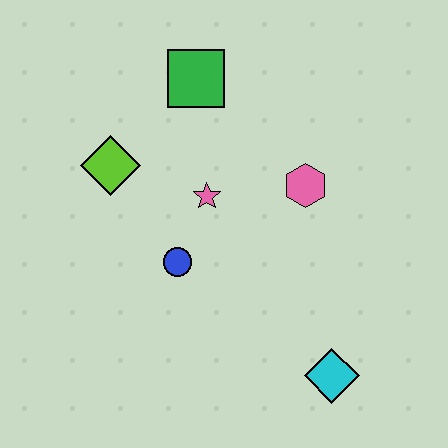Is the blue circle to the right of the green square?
No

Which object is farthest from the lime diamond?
The cyan diamond is farthest from the lime diamond.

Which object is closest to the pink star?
The blue circle is closest to the pink star.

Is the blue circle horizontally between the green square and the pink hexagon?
No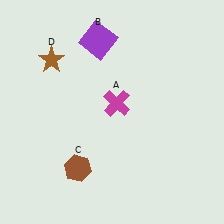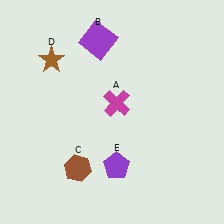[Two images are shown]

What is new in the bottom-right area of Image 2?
A purple pentagon (E) was added in the bottom-right area of Image 2.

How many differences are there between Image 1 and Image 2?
There is 1 difference between the two images.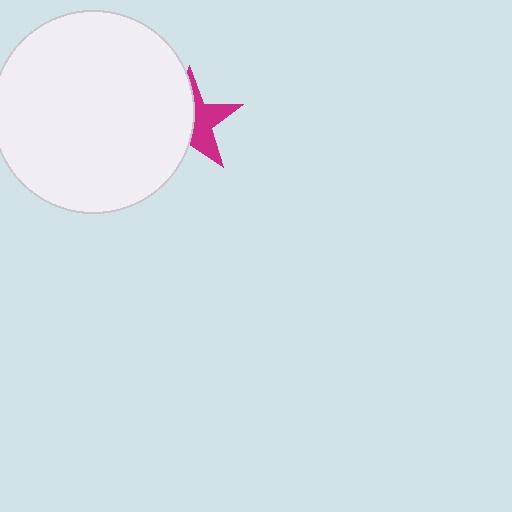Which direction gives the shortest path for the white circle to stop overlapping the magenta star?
Moving left gives the shortest separation.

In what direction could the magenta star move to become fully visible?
The magenta star could move right. That would shift it out from behind the white circle entirely.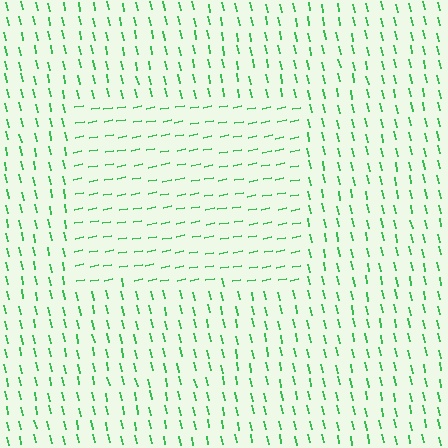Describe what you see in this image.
The image is filled with small green line segments. A rectangle region in the image has lines oriented differently from the surrounding lines, creating a visible texture boundary.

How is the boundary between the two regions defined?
The boundary is defined purely by a change in line orientation (approximately 88 degrees difference). All lines are the same color and thickness.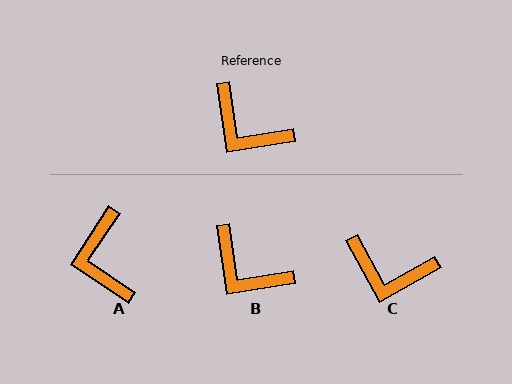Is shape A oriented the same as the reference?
No, it is off by about 42 degrees.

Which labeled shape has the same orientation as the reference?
B.